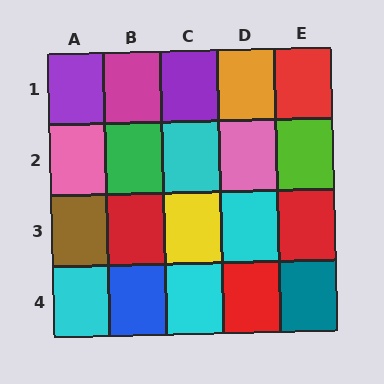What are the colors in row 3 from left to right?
Brown, red, yellow, cyan, red.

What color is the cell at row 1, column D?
Orange.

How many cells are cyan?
4 cells are cyan.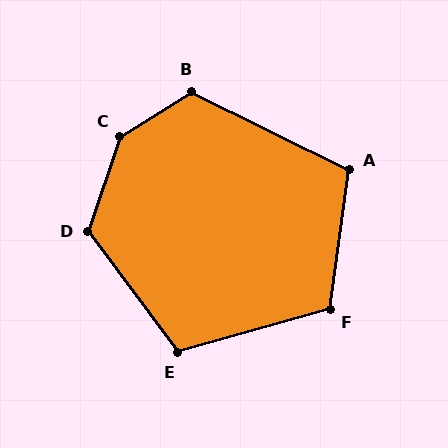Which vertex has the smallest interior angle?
A, at approximately 109 degrees.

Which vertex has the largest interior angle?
C, at approximately 140 degrees.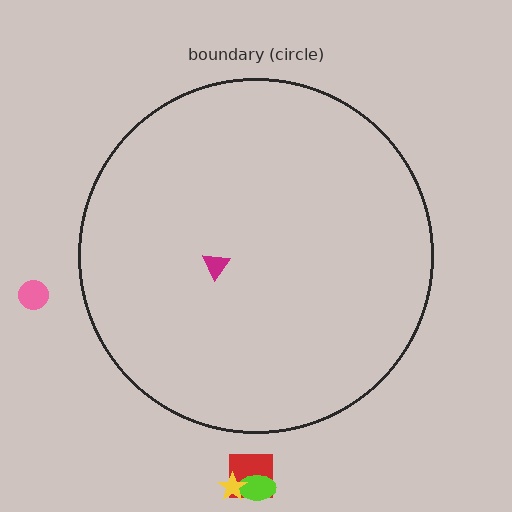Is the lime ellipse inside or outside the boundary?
Outside.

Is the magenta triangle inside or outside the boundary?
Inside.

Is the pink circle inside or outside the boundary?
Outside.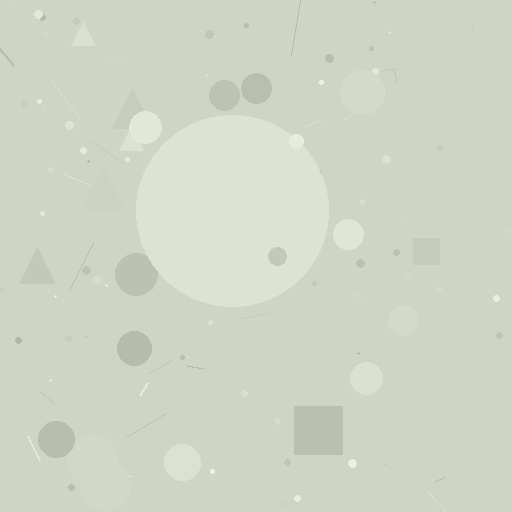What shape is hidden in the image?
A circle is hidden in the image.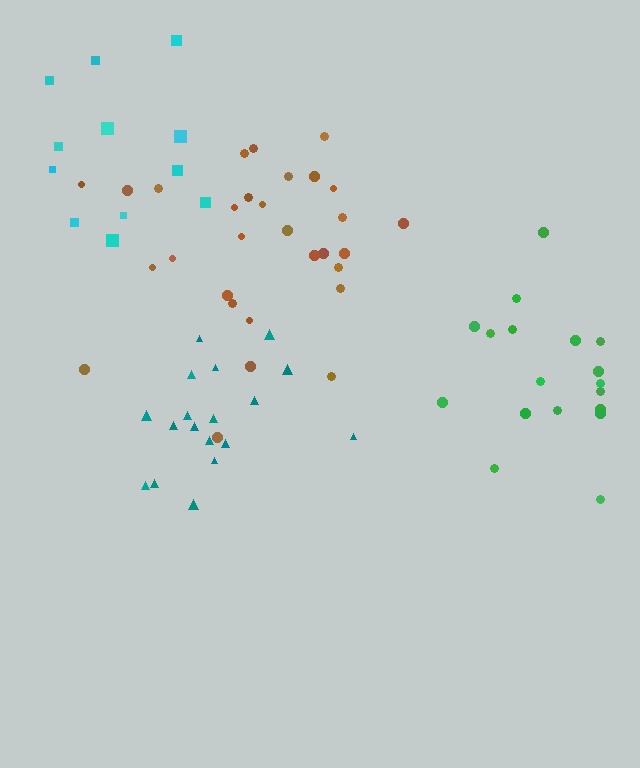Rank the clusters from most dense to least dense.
brown, teal, green, cyan.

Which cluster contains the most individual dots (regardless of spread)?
Brown (30).